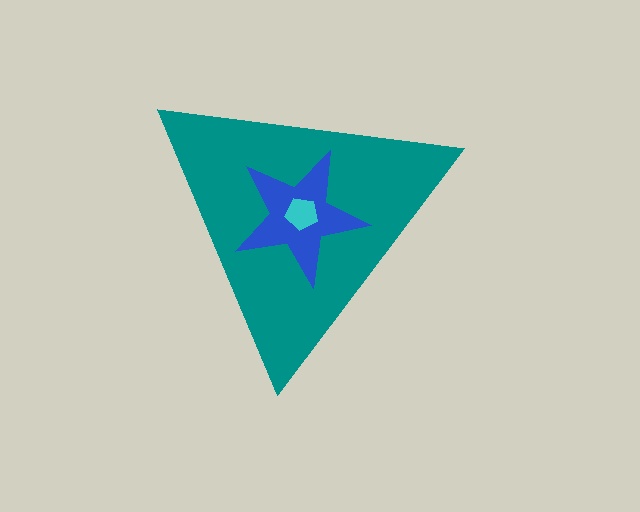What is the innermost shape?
The cyan pentagon.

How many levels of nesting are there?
3.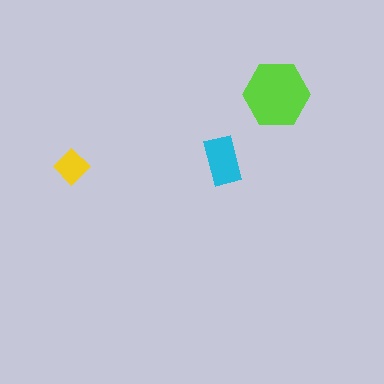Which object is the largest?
The lime hexagon.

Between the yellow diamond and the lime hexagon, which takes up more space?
The lime hexagon.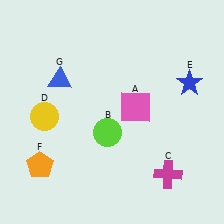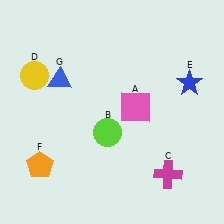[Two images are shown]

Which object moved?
The yellow circle (D) moved up.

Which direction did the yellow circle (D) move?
The yellow circle (D) moved up.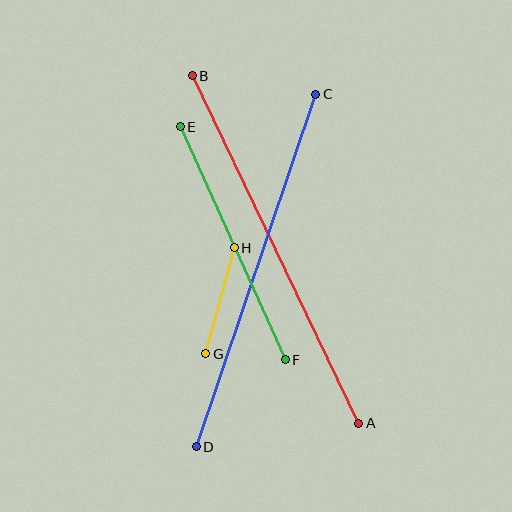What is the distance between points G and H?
The distance is approximately 110 pixels.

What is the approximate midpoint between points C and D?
The midpoint is at approximately (256, 271) pixels.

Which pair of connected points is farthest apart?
Points A and B are farthest apart.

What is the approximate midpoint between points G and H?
The midpoint is at approximately (220, 301) pixels.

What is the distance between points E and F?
The distance is approximately 256 pixels.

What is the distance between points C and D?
The distance is approximately 372 pixels.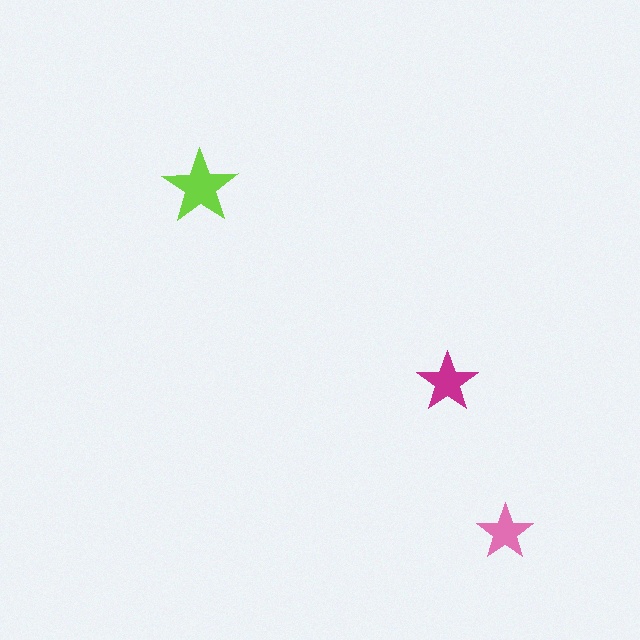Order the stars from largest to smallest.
the lime one, the magenta one, the pink one.